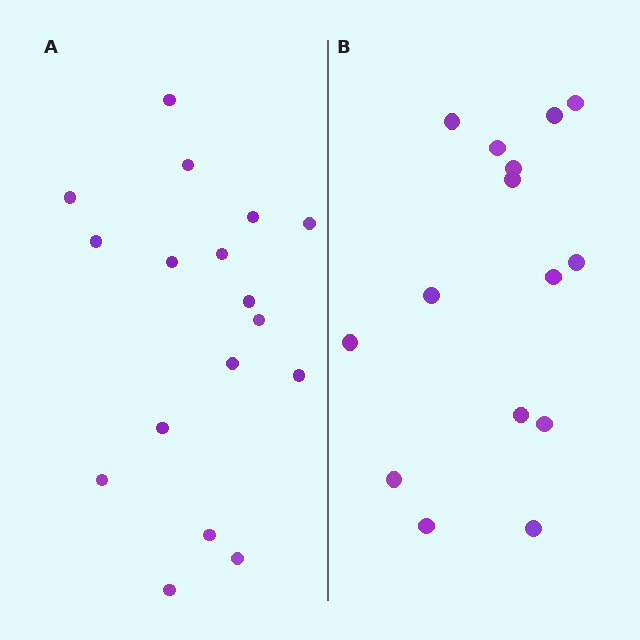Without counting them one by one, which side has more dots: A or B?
Region A (the left region) has more dots.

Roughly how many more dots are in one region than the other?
Region A has just a few more — roughly 2 or 3 more dots than region B.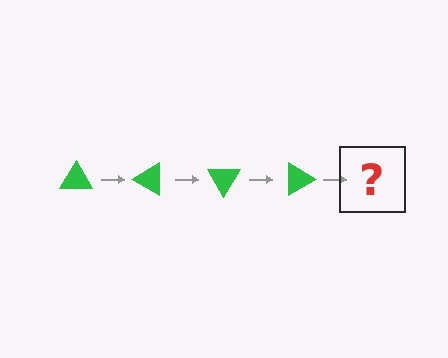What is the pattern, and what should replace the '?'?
The pattern is that the triangle rotates 30 degrees each step. The '?' should be a green triangle rotated 120 degrees.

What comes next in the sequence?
The next element should be a green triangle rotated 120 degrees.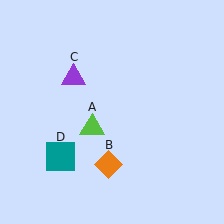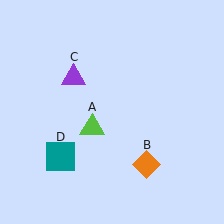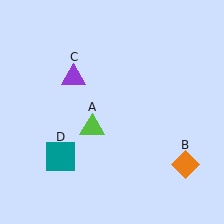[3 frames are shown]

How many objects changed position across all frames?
1 object changed position: orange diamond (object B).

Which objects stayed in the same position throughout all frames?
Lime triangle (object A) and purple triangle (object C) and teal square (object D) remained stationary.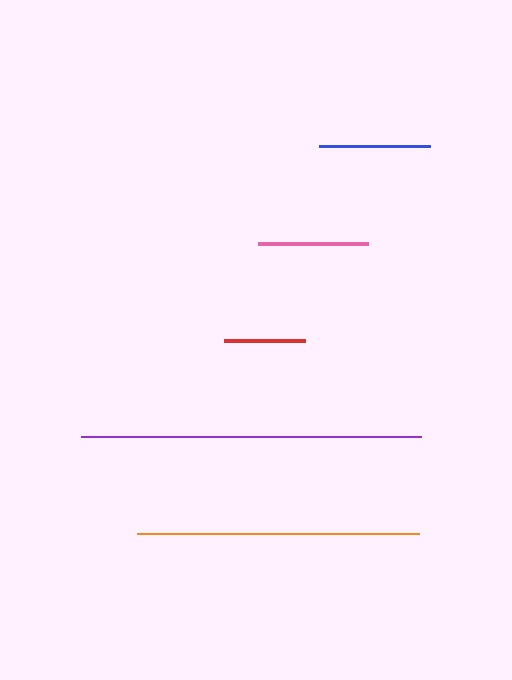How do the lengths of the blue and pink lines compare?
The blue and pink lines are approximately the same length.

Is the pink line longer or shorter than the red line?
The pink line is longer than the red line.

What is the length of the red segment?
The red segment is approximately 81 pixels long.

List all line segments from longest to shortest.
From longest to shortest: purple, orange, blue, pink, red.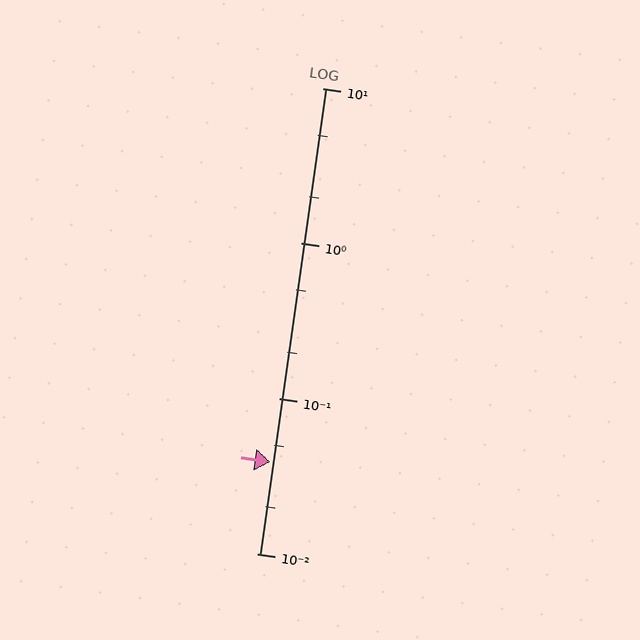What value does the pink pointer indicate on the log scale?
The pointer indicates approximately 0.039.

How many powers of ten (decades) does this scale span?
The scale spans 3 decades, from 0.01 to 10.